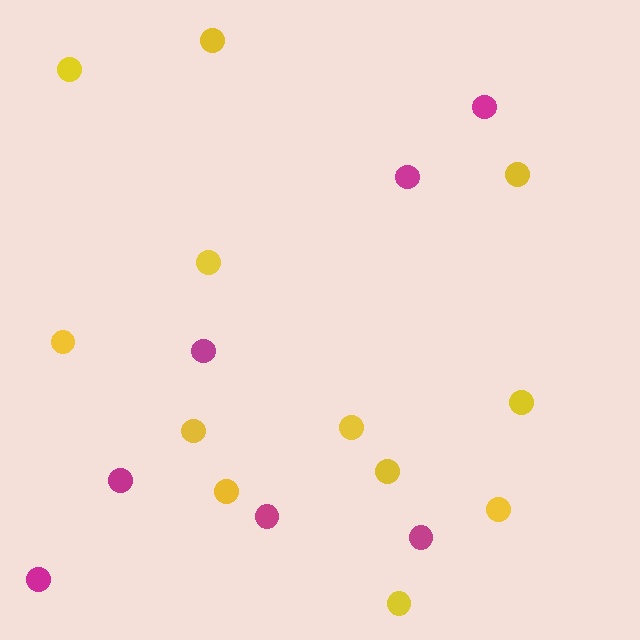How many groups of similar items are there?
There are 2 groups: one group of yellow circles (12) and one group of magenta circles (7).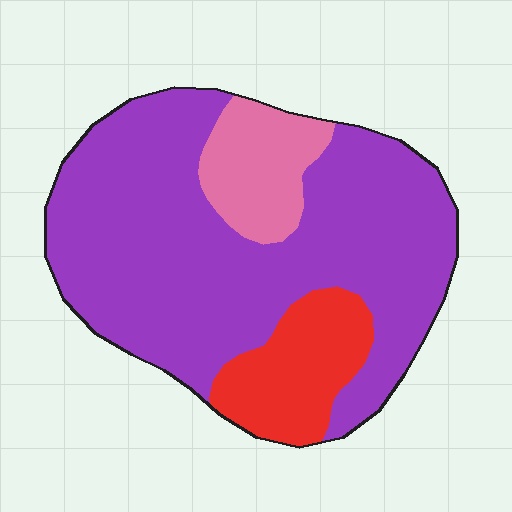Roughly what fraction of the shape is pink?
Pink covers about 10% of the shape.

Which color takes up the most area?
Purple, at roughly 75%.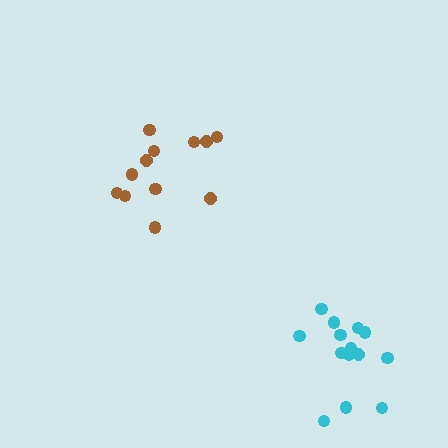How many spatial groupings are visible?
There are 2 spatial groupings.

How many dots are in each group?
Group 1: 14 dots, Group 2: 12 dots (26 total).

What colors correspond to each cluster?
The clusters are colored: cyan, brown.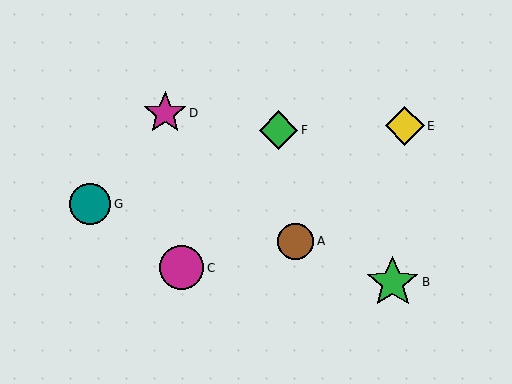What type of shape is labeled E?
Shape E is a yellow diamond.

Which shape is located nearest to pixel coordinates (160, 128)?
The magenta star (labeled D) at (165, 113) is nearest to that location.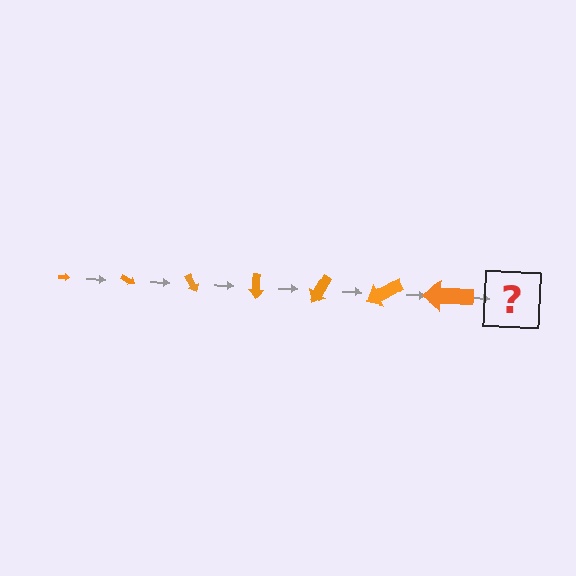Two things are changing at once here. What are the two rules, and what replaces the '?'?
The two rules are that the arrow grows larger each step and it rotates 30 degrees each step. The '?' should be an arrow, larger than the previous one and rotated 210 degrees from the start.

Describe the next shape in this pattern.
It should be an arrow, larger than the previous one and rotated 210 degrees from the start.